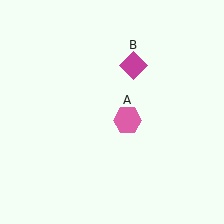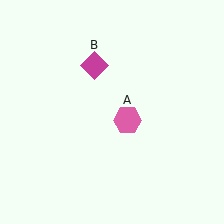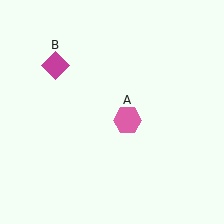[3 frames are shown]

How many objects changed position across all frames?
1 object changed position: magenta diamond (object B).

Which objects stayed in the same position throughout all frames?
Pink hexagon (object A) remained stationary.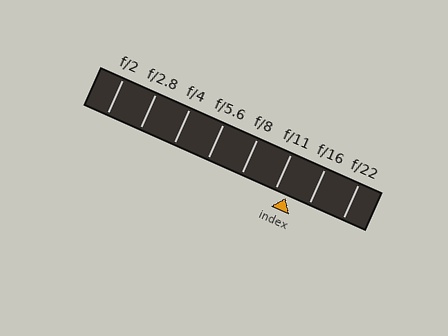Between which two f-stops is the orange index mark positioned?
The index mark is between f/11 and f/16.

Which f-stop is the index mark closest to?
The index mark is closest to f/11.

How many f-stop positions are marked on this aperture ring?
There are 8 f-stop positions marked.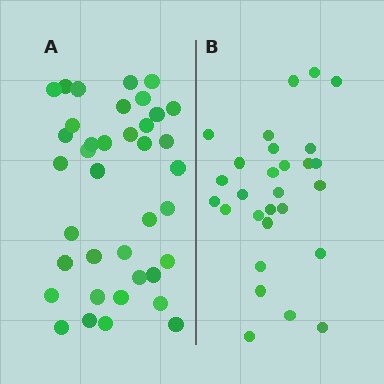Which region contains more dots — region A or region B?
Region A (the left region) has more dots.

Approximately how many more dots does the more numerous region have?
Region A has roughly 10 or so more dots than region B.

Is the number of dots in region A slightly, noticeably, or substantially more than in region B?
Region A has noticeably more, but not dramatically so. The ratio is roughly 1.4 to 1.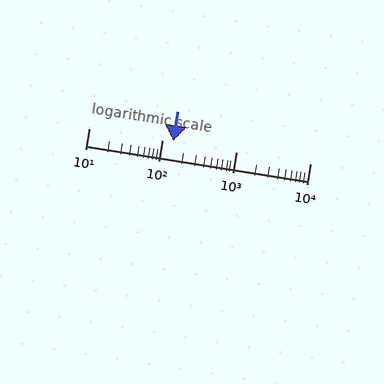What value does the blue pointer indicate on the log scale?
The pointer indicates approximately 140.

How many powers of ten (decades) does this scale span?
The scale spans 3 decades, from 10 to 10000.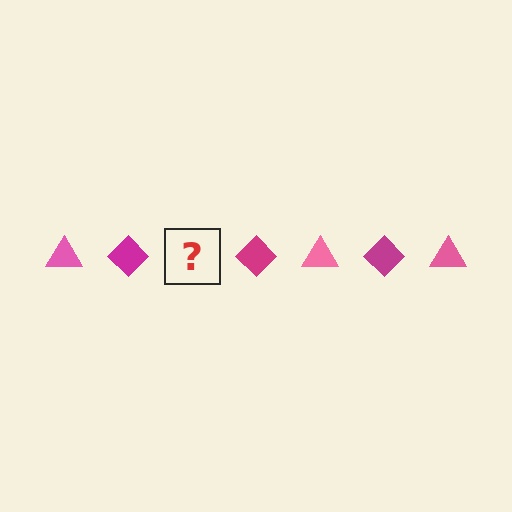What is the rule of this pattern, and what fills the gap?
The rule is that the pattern alternates between pink triangle and magenta diamond. The gap should be filled with a pink triangle.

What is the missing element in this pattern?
The missing element is a pink triangle.